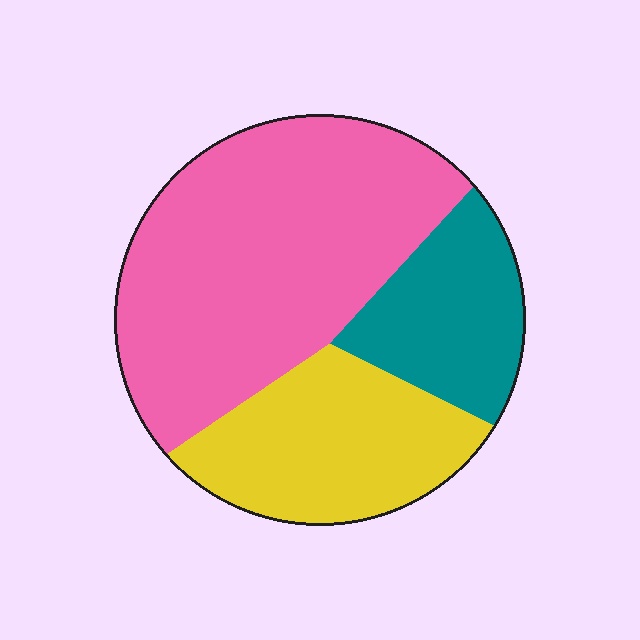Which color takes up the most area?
Pink, at roughly 55%.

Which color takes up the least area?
Teal, at roughly 20%.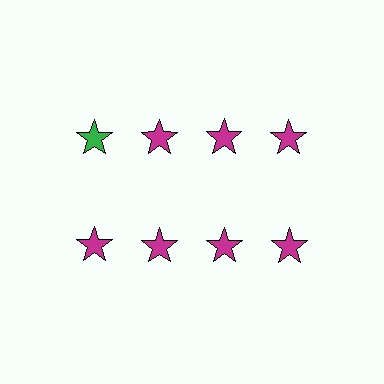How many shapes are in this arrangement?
There are 8 shapes arranged in a grid pattern.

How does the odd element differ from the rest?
It has a different color: green instead of magenta.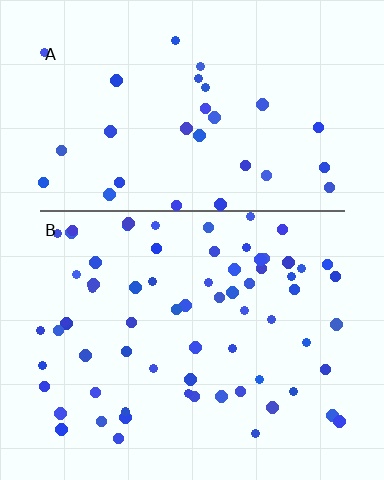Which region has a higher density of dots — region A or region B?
B (the bottom).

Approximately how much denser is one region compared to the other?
Approximately 2.2× — region B over region A.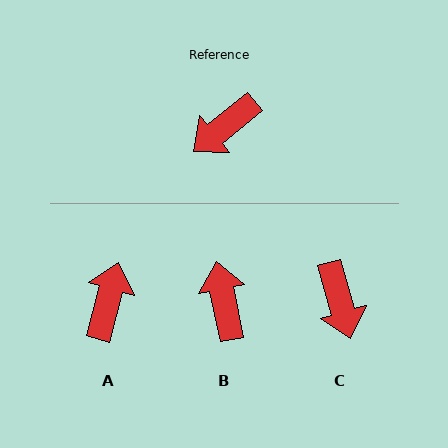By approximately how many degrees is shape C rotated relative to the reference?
Approximately 66 degrees counter-clockwise.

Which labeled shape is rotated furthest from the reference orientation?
A, about 145 degrees away.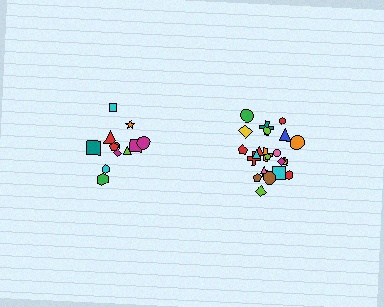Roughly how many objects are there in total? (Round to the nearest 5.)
Roughly 35 objects in total.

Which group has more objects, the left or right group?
The right group.